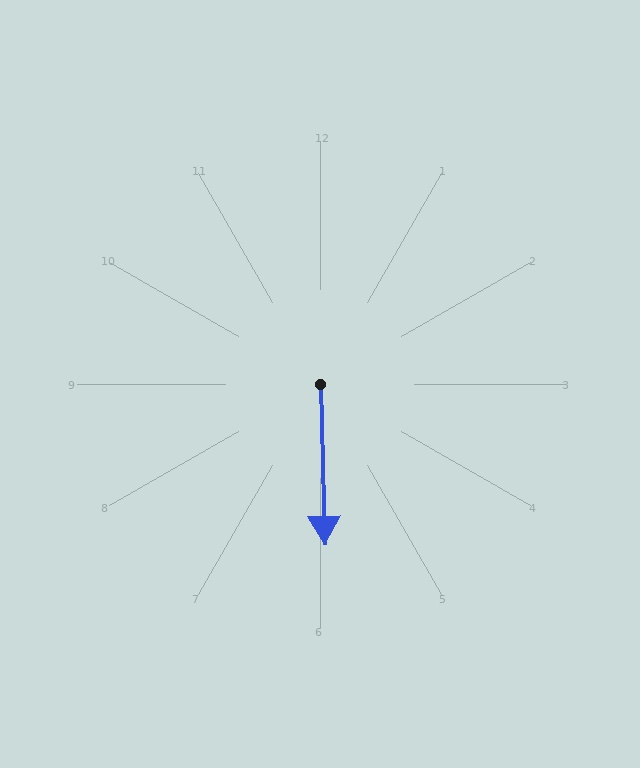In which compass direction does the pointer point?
South.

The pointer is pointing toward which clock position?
Roughly 6 o'clock.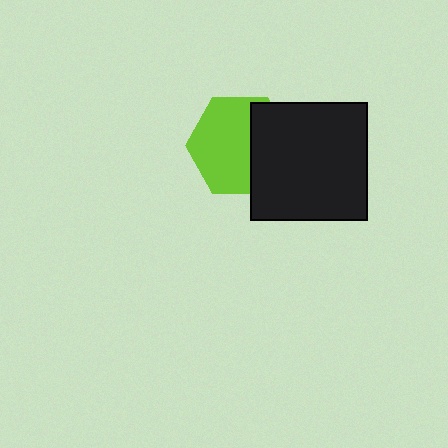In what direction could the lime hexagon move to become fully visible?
The lime hexagon could move left. That would shift it out from behind the black square entirely.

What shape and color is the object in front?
The object in front is a black square.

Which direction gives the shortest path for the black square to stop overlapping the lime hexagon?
Moving right gives the shortest separation.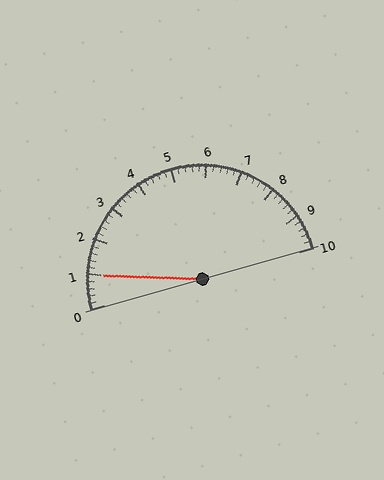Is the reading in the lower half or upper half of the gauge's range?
The reading is in the lower half of the range (0 to 10).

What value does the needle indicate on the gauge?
The needle indicates approximately 1.0.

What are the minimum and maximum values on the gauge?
The gauge ranges from 0 to 10.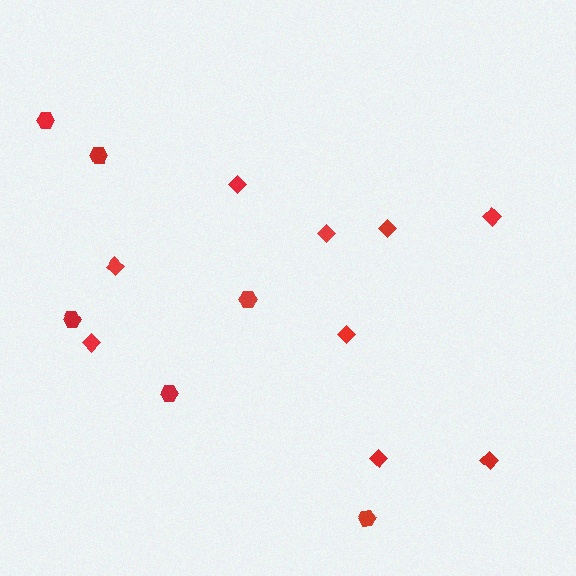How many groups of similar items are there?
There are 2 groups: one group of hexagons (6) and one group of diamonds (9).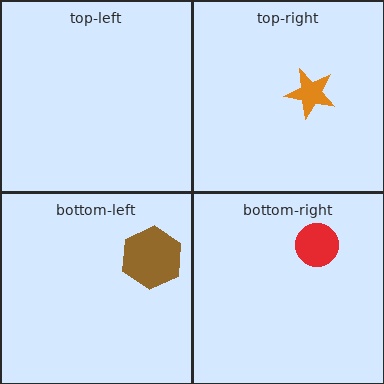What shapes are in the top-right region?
The orange star.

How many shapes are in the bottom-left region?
1.